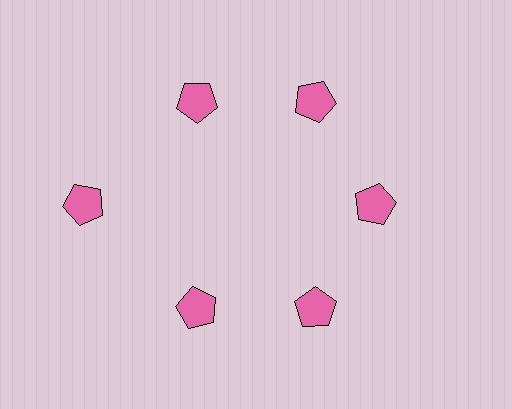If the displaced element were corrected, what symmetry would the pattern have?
It would have 6-fold rotational symmetry — the pattern would map onto itself every 60 degrees.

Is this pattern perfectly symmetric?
No. The 6 pink pentagons are arranged in a ring, but one element near the 9 o'clock position is pushed outward from the center, breaking the 6-fold rotational symmetry.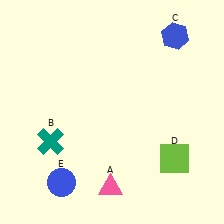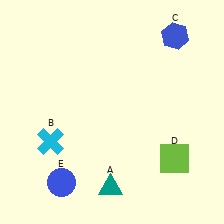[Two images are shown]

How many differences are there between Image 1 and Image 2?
There are 2 differences between the two images.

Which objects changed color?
A changed from pink to teal. B changed from teal to cyan.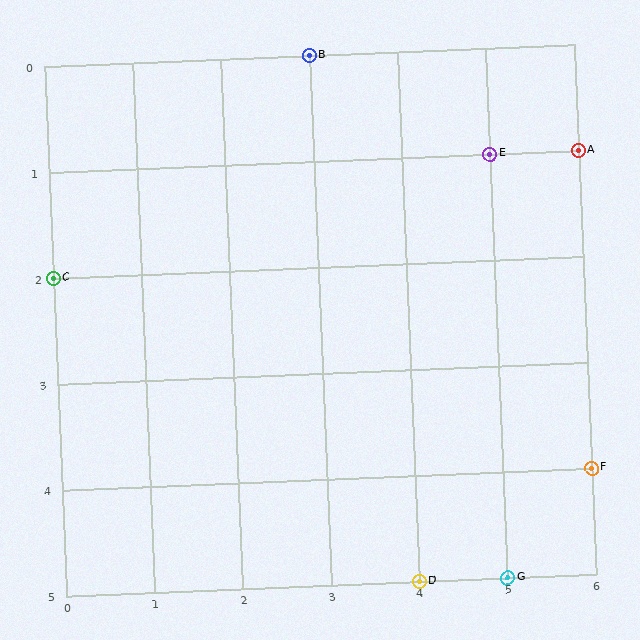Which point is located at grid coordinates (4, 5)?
Point D is at (4, 5).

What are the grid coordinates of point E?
Point E is at grid coordinates (5, 1).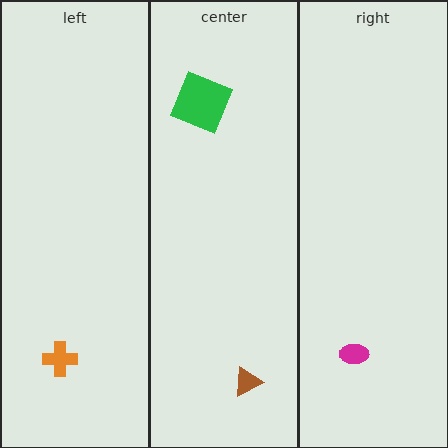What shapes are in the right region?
The magenta ellipse.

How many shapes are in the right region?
1.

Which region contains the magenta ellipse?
The right region.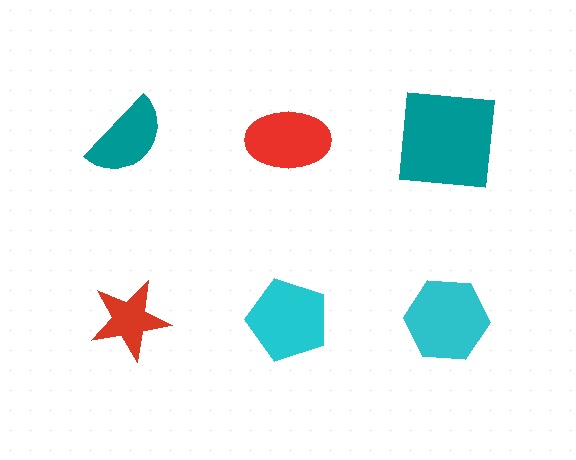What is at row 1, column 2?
A red ellipse.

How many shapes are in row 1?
3 shapes.